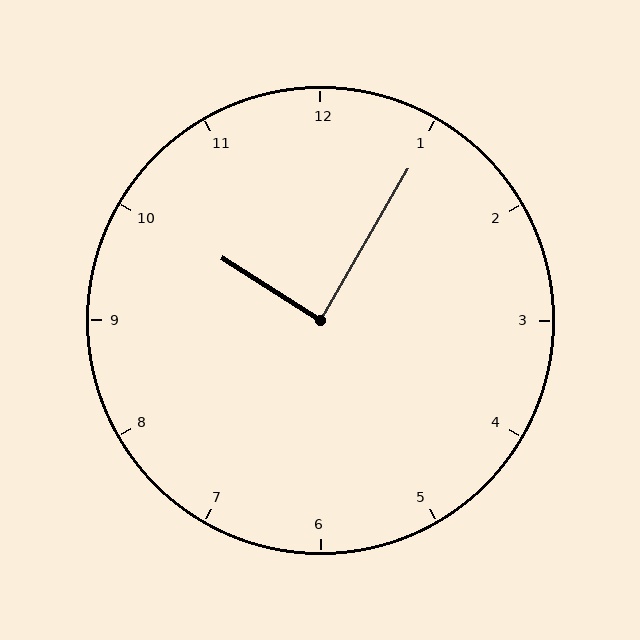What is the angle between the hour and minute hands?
Approximately 88 degrees.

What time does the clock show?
10:05.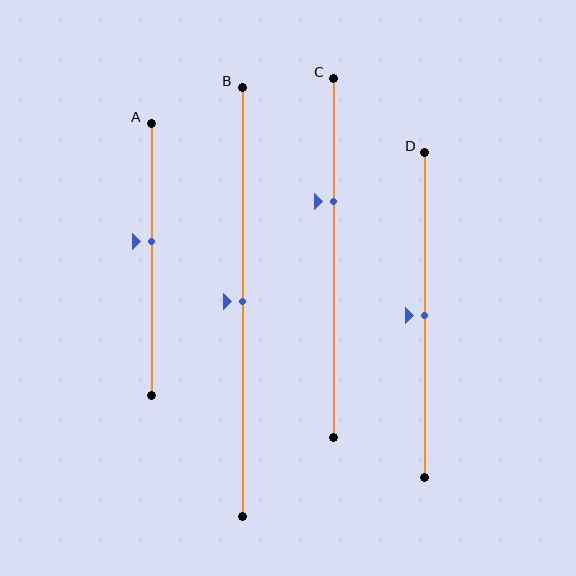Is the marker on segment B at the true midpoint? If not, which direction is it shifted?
Yes, the marker on segment B is at the true midpoint.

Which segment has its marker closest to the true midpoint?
Segment B has its marker closest to the true midpoint.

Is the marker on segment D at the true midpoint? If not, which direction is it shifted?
Yes, the marker on segment D is at the true midpoint.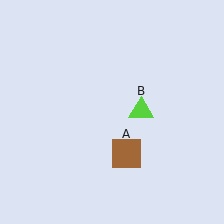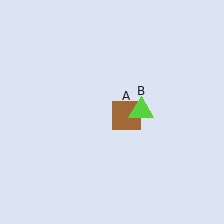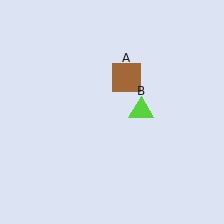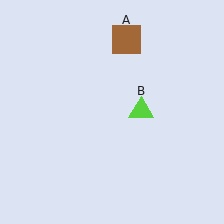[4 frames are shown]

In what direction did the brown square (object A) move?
The brown square (object A) moved up.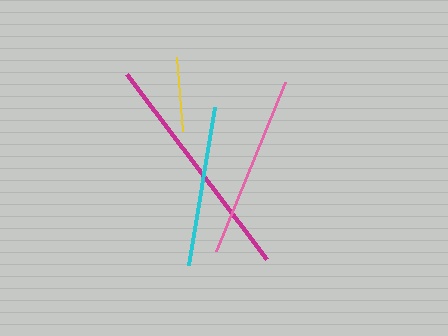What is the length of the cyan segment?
The cyan segment is approximately 160 pixels long.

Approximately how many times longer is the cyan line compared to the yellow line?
The cyan line is approximately 2.2 times the length of the yellow line.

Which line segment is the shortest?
The yellow line is the shortest at approximately 74 pixels.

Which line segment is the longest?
The magenta line is the longest at approximately 232 pixels.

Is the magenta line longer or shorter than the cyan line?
The magenta line is longer than the cyan line.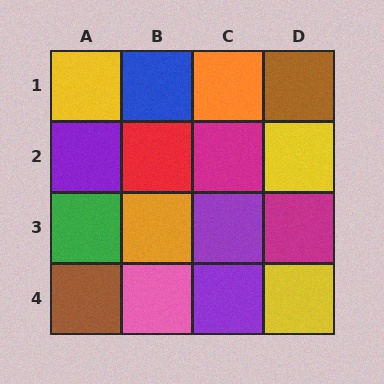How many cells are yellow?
3 cells are yellow.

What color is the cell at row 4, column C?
Purple.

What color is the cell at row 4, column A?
Brown.